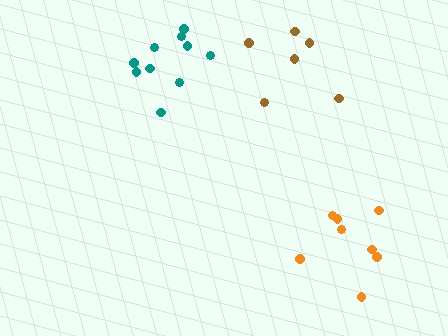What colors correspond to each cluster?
The clusters are colored: teal, brown, orange.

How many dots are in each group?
Group 1: 10 dots, Group 2: 6 dots, Group 3: 8 dots (24 total).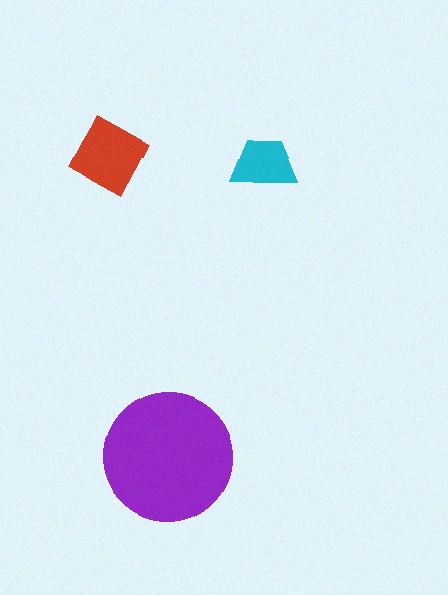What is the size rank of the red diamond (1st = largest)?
2nd.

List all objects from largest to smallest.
The purple circle, the red diamond, the cyan trapezoid.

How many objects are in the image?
There are 3 objects in the image.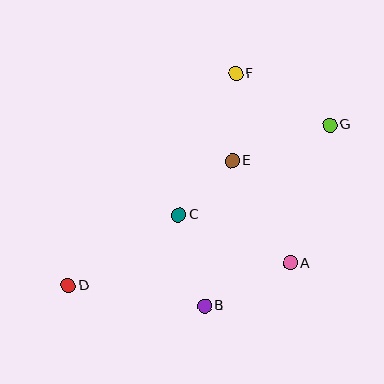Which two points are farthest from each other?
Points D and G are farthest from each other.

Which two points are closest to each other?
Points C and E are closest to each other.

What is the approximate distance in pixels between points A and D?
The distance between A and D is approximately 223 pixels.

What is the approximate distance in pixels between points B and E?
The distance between B and E is approximately 148 pixels.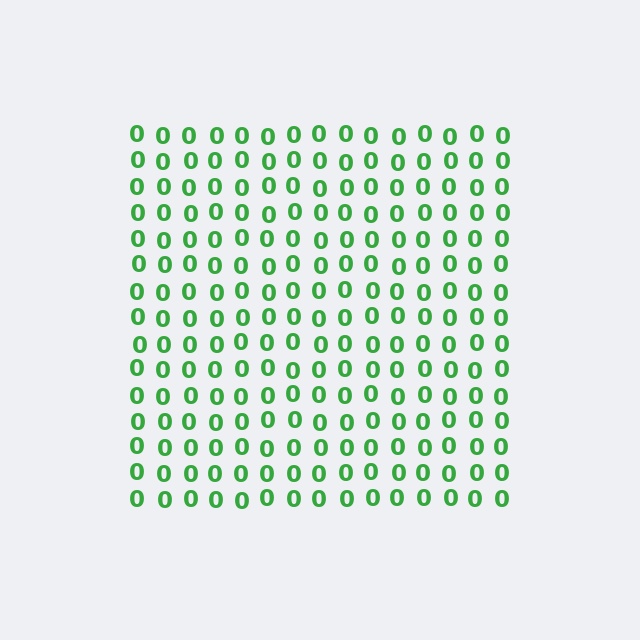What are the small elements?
The small elements are digit 0's.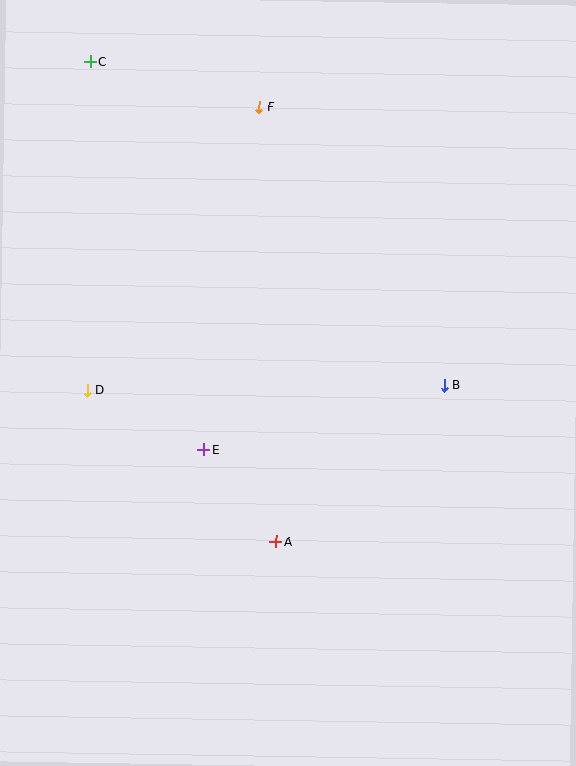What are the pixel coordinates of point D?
Point D is at (87, 390).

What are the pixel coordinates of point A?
Point A is at (276, 542).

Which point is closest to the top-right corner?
Point F is closest to the top-right corner.